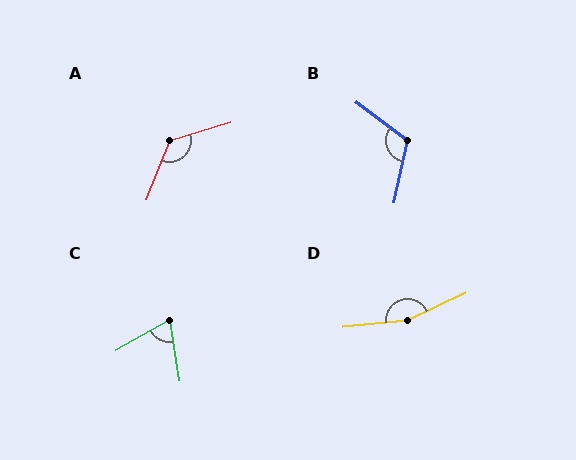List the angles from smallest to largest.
C (69°), B (114°), A (129°), D (161°).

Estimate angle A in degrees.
Approximately 129 degrees.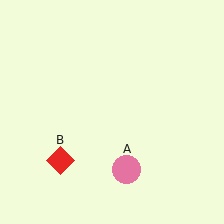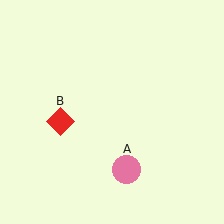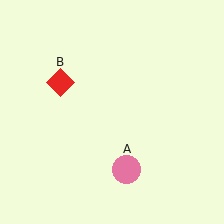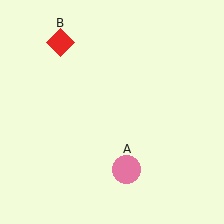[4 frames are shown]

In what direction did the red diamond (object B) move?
The red diamond (object B) moved up.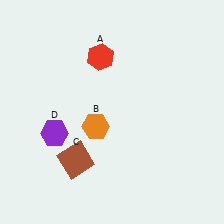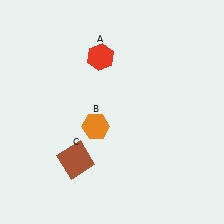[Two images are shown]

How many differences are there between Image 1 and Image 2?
There is 1 difference between the two images.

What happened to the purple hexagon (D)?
The purple hexagon (D) was removed in Image 2. It was in the bottom-left area of Image 1.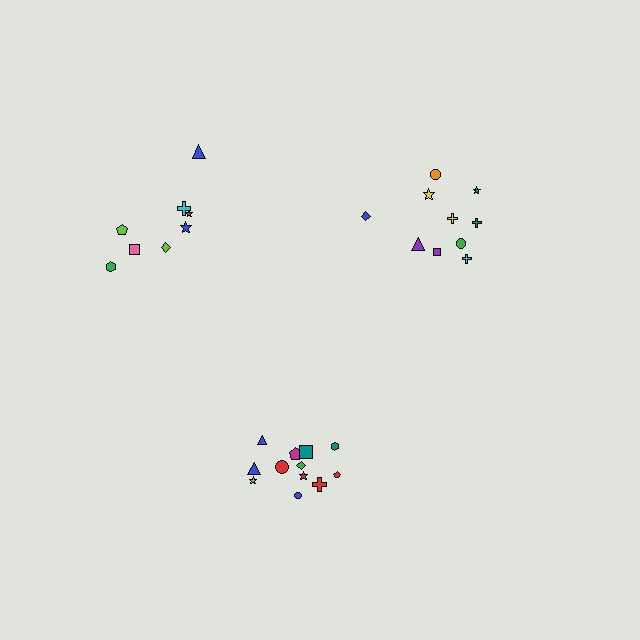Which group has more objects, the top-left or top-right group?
The top-right group.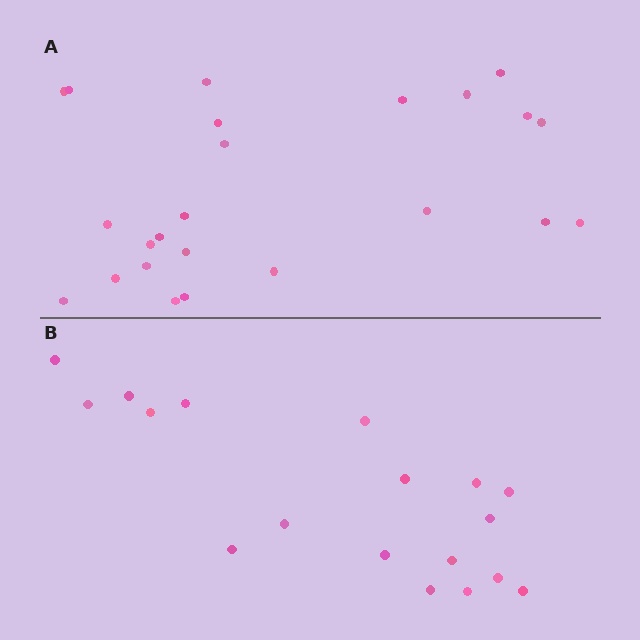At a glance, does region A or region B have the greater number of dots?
Region A (the top region) has more dots.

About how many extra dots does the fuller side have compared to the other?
Region A has about 6 more dots than region B.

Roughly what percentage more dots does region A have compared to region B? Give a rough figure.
About 35% more.